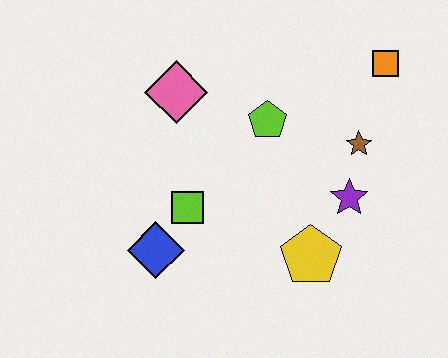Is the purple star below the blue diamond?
No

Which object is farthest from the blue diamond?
The orange square is farthest from the blue diamond.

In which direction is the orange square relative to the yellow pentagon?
The orange square is above the yellow pentagon.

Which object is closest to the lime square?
The blue diamond is closest to the lime square.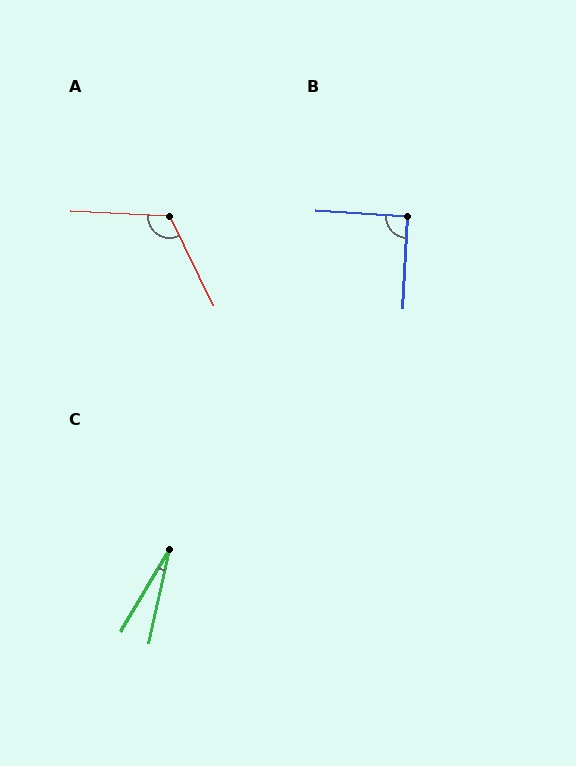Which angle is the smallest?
C, at approximately 19 degrees.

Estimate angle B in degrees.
Approximately 91 degrees.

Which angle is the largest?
A, at approximately 119 degrees.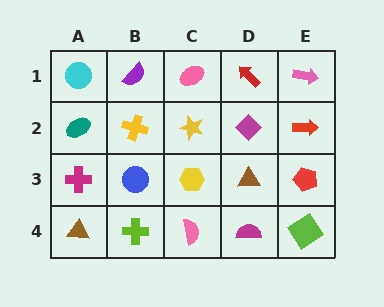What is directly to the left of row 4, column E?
A magenta semicircle.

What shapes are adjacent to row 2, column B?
A purple semicircle (row 1, column B), a blue circle (row 3, column B), a teal ellipse (row 2, column A), a yellow star (row 2, column C).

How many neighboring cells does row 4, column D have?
3.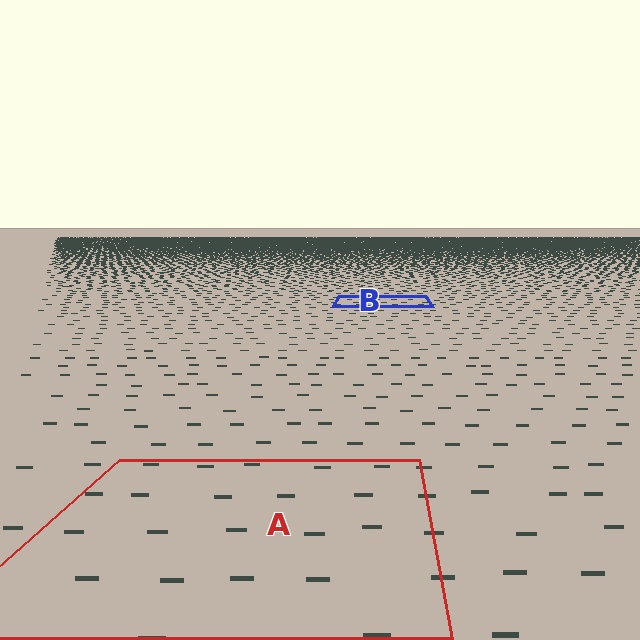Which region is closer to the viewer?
Region A is closer. The texture elements there are larger and more spread out.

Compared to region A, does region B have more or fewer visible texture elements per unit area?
Region B has more texture elements per unit area — they are packed more densely because it is farther away.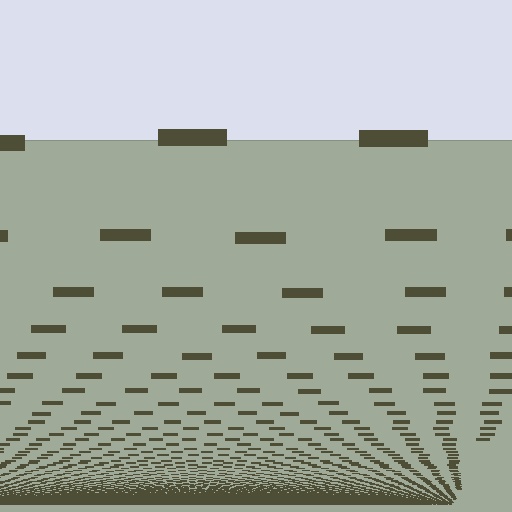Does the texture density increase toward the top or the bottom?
Density increases toward the bottom.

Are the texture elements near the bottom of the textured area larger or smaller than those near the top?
Smaller. The gradient is inverted — elements near the bottom are smaller and denser.